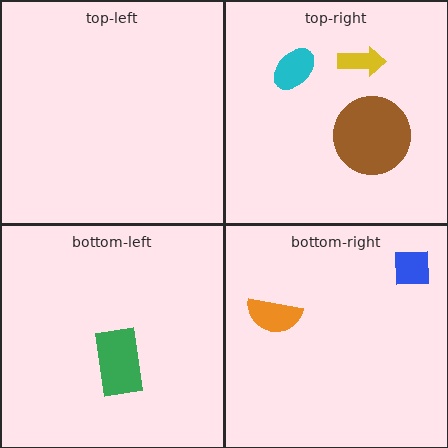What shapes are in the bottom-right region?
The blue square, the orange semicircle.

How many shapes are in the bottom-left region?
1.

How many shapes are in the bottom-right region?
2.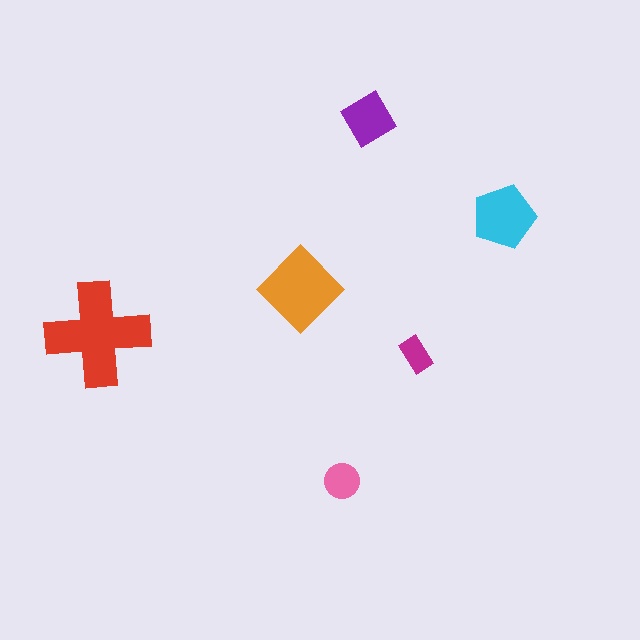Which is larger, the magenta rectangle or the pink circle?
The pink circle.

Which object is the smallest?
The magenta rectangle.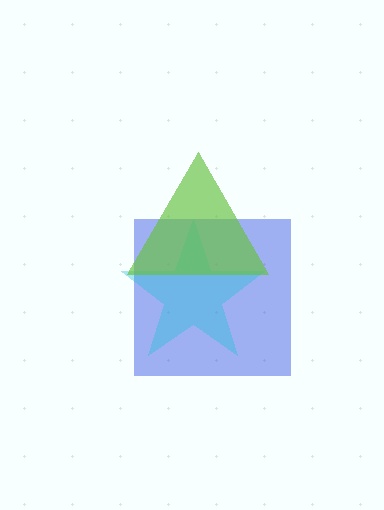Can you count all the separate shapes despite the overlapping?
Yes, there are 3 separate shapes.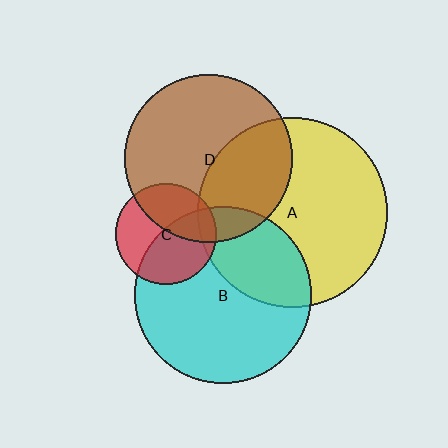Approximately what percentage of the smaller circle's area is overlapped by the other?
Approximately 30%.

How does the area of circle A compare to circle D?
Approximately 1.3 times.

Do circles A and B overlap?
Yes.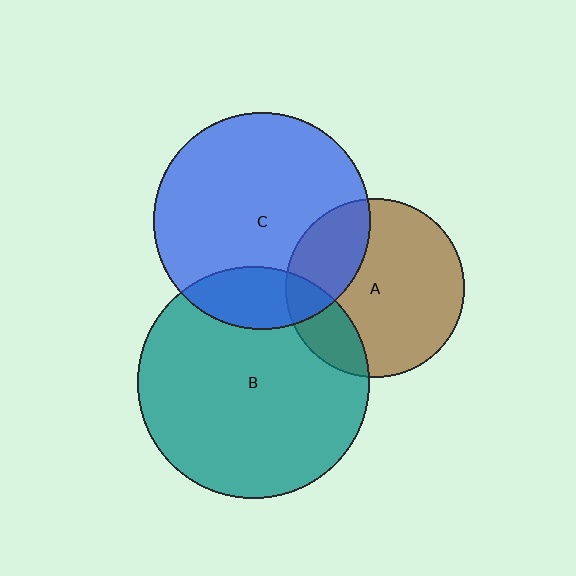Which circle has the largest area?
Circle B (teal).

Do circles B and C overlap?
Yes.